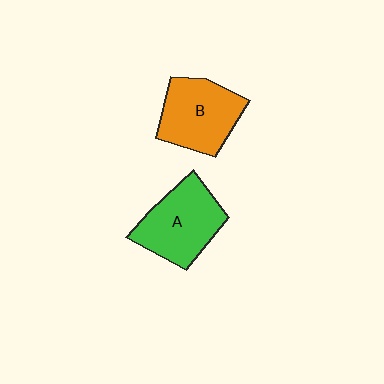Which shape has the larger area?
Shape A (green).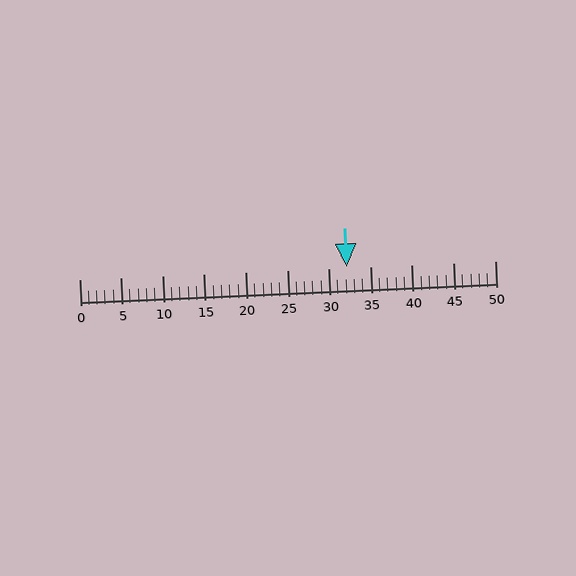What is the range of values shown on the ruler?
The ruler shows values from 0 to 50.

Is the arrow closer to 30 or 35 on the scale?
The arrow is closer to 30.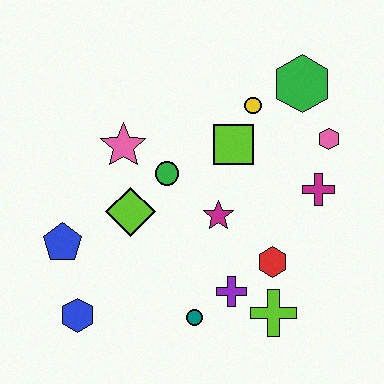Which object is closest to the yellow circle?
The lime square is closest to the yellow circle.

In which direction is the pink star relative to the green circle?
The pink star is to the left of the green circle.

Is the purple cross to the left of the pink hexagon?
Yes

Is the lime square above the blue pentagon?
Yes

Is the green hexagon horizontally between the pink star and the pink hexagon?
Yes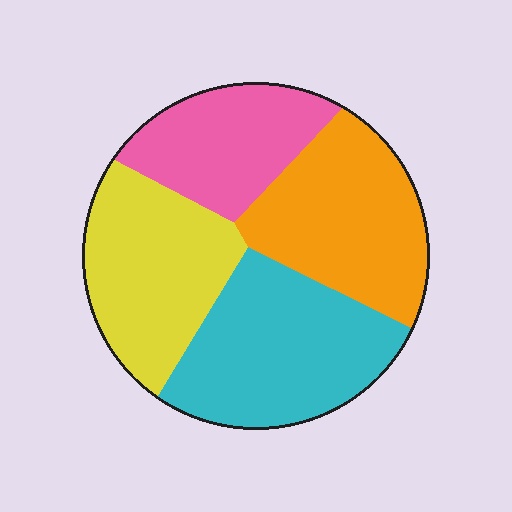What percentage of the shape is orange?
Orange covers about 25% of the shape.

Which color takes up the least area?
Pink, at roughly 20%.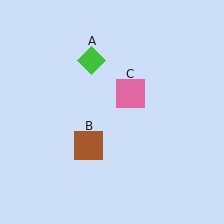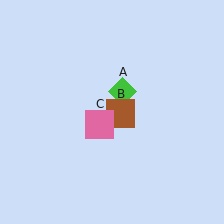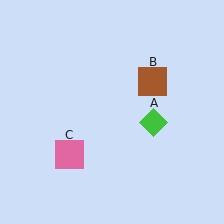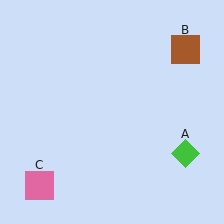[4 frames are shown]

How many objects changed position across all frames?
3 objects changed position: green diamond (object A), brown square (object B), pink square (object C).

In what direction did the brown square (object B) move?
The brown square (object B) moved up and to the right.